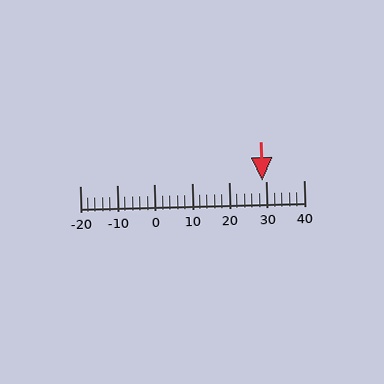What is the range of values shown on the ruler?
The ruler shows values from -20 to 40.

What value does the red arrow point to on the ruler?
The red arrow points to approximately 29.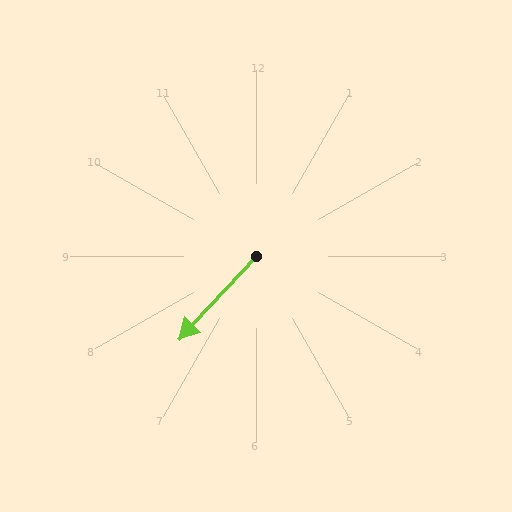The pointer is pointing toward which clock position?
Roughly 7 o'clock.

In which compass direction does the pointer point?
Southwest.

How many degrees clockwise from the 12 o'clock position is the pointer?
Approximately 223 degrees.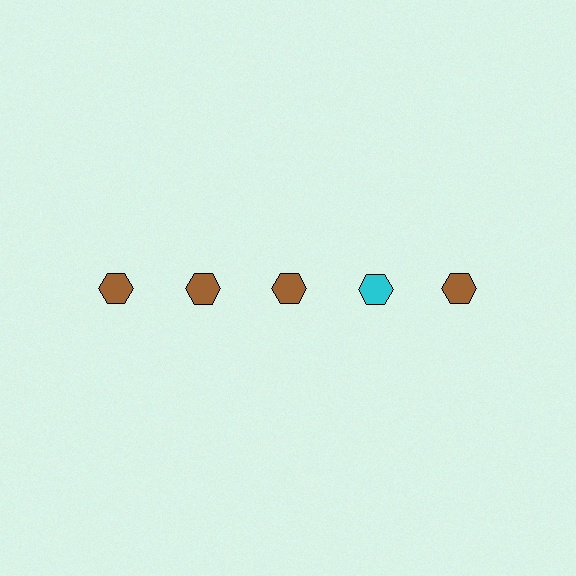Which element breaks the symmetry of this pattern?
The cyan hexagon in the top row, second from right column breaks the symmetry. All other shapes are brown hexagons.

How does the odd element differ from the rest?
It has a different color: cyan instead of brown.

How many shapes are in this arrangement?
There are 5 shapes arranged in a grid pattern.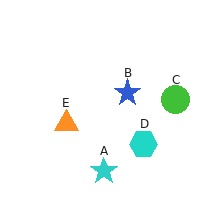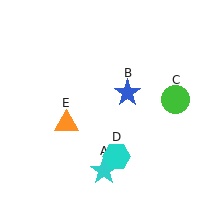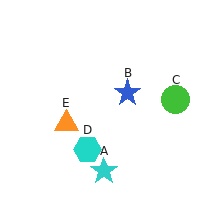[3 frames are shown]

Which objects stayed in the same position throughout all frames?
Cyan star (object A) and blue star (object B) and green circle (object C) and orange triangle (object E) remained stationary.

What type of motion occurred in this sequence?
The cyan hexagon (object D) rotated clockwise around the center of the scene.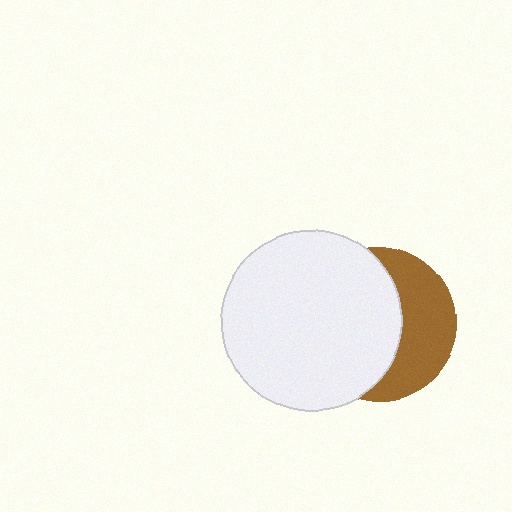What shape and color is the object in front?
The object in front is a white circle.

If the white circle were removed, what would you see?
You would see the complete brown circle.